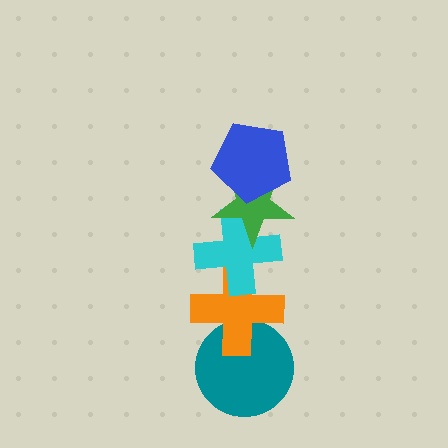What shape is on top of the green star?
The blue pentagon is on top of the green star.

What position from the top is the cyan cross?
The cyan cross is 3rd from the top.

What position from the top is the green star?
The green star is 2nd from the top.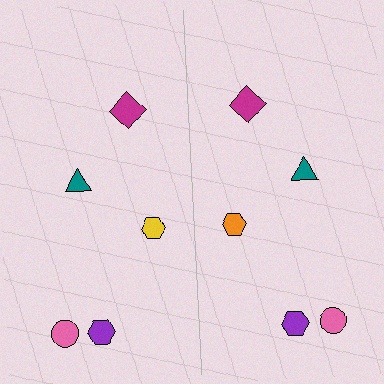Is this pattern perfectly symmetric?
No, the pattern is not perfectly symmetric. The orange hexagon on the right side breaks the symmetry — its mirror counterpart is yellow.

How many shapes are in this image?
There are 10 shapes in this image.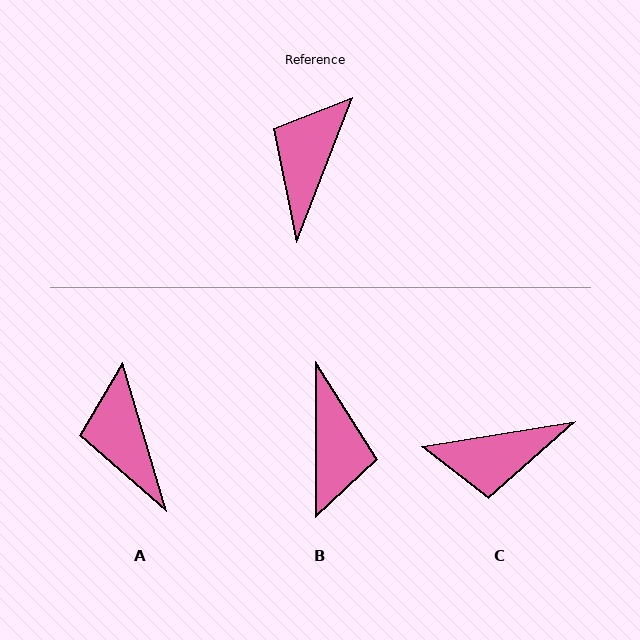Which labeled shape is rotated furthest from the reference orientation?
B, about 159 degrees away.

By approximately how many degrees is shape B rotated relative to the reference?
Approximately 159 degrees clockwise.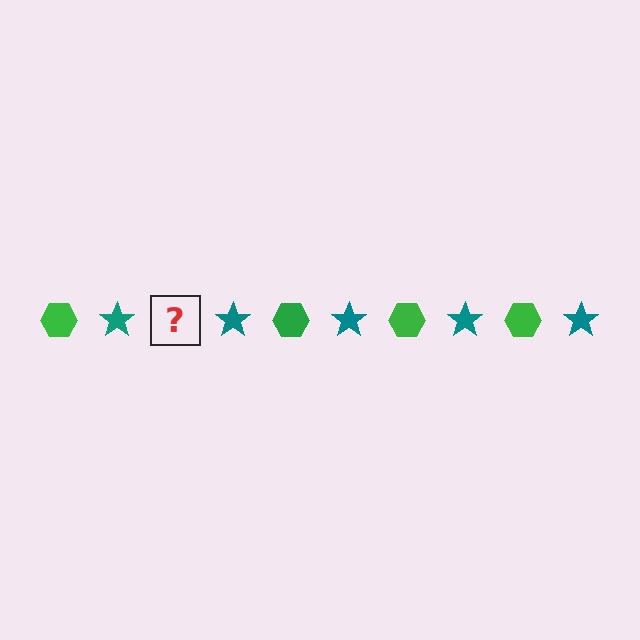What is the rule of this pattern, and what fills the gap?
The rule is that the pattern alternates between green hexagon and teal star. The gap should be filled with a green hexagon.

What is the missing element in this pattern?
The missing element is a green hexagon.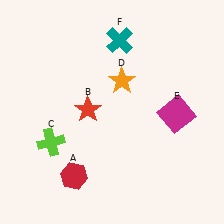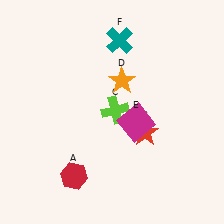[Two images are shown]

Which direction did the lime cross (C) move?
The lime cross (C) moved right.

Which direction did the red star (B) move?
The red star (B) moved right.